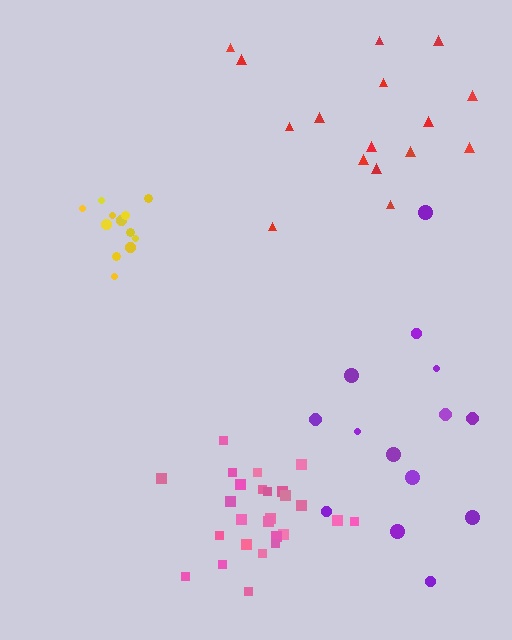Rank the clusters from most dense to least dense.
yellow, pink, purple, red.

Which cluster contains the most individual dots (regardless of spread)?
Pink (26).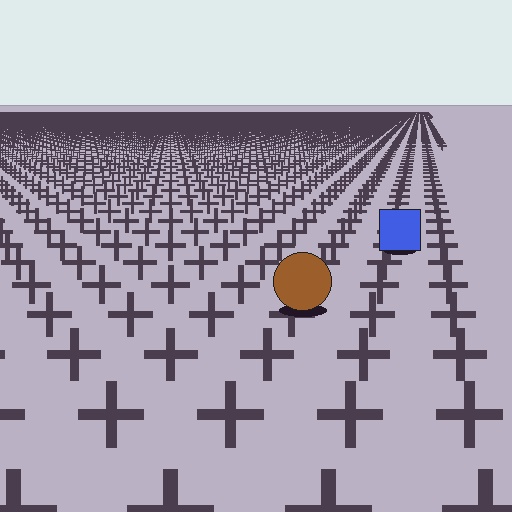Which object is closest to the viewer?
The brown circle is closest. The texture marks near it are larger and more spread out.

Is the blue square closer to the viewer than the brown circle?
No. The brown circle is closer — you can tell from the texture gradient: the ground texture is coarser near it.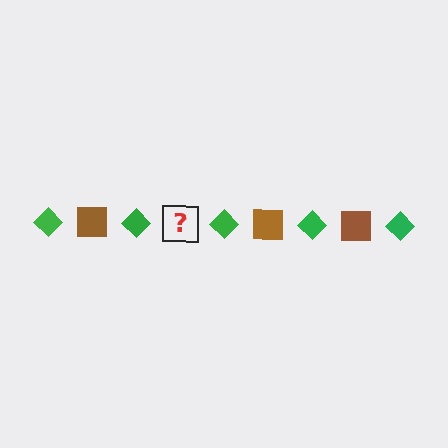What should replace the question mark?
The question mark should be replaced with a brown square.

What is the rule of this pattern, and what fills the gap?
The rule is that the pattern alternates between green diamond and brown square. The gap should be filled with a brown square.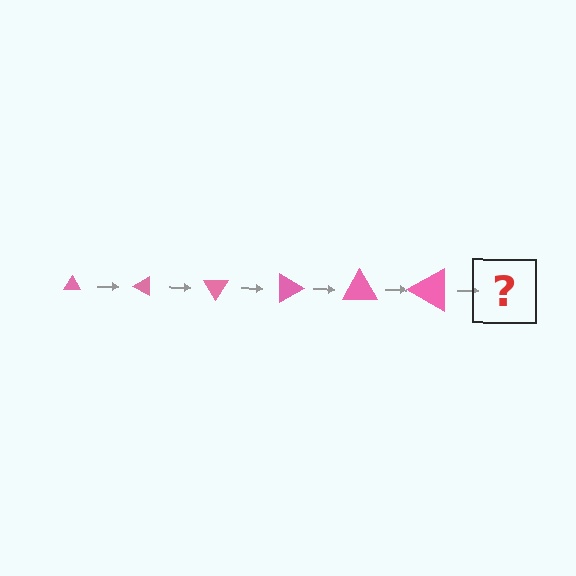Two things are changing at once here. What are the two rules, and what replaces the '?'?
The two rules are that the triangle grows larger each step and it rotates 30 degrees each step. The '?' should be a triangle, larger than the previous one and rotated 180 degrees from the start.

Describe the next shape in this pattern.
It should be a triangle, larger than the previous one and rotated 180 degrees from the start.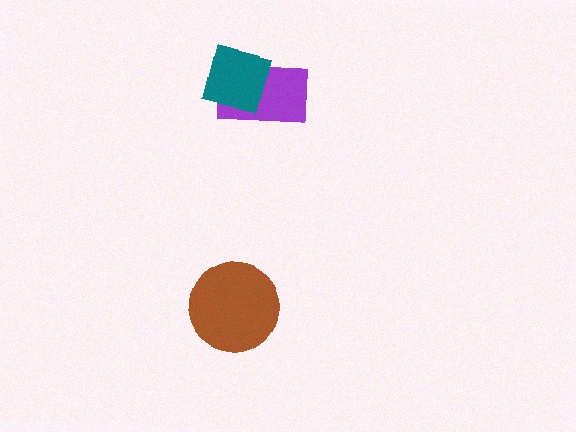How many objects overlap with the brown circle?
0 objects overlap with the brown circle.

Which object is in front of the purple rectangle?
The teal square is in front of the purple rectangle.